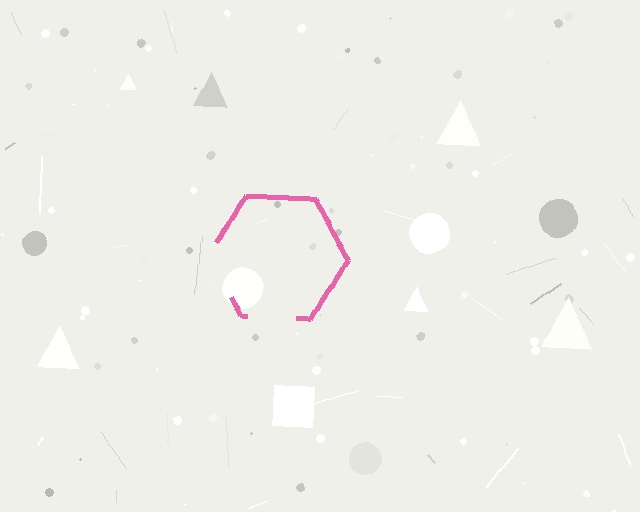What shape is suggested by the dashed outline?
The dashed outline suggests a hexagon.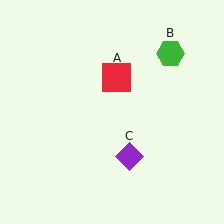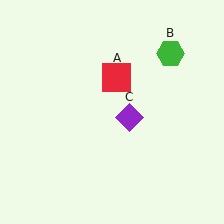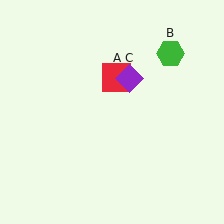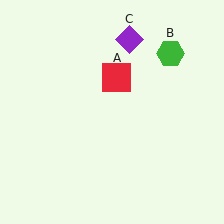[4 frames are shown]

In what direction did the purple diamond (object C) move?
The purple diamond (object C) moved up.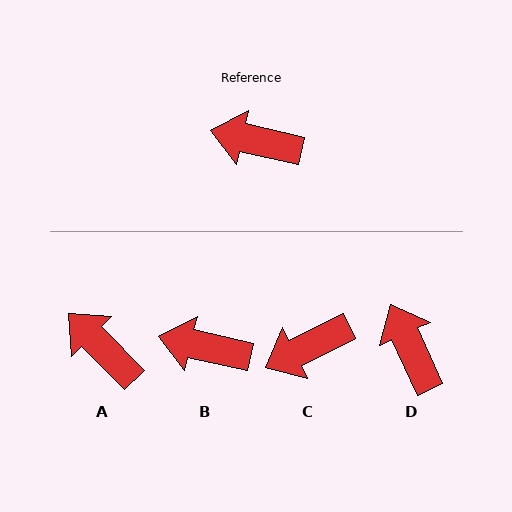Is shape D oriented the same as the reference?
No, it is off by about 52 degrees.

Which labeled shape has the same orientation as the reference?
B.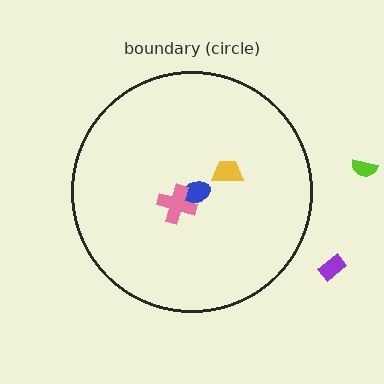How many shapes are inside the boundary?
3 inside, 2 outside.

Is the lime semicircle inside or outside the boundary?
Outside.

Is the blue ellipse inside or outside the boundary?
Inside.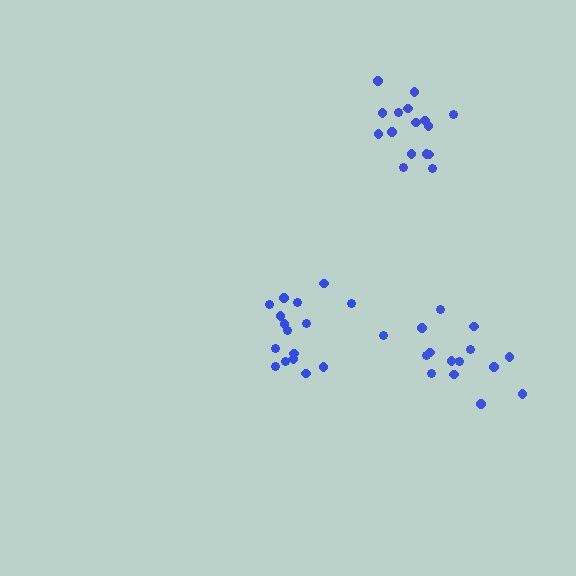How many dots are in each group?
Group 1: 15 dots, Group 2: 16 dots, Group 3: 16 dots (47 total).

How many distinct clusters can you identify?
There are 3 distinct clusters.